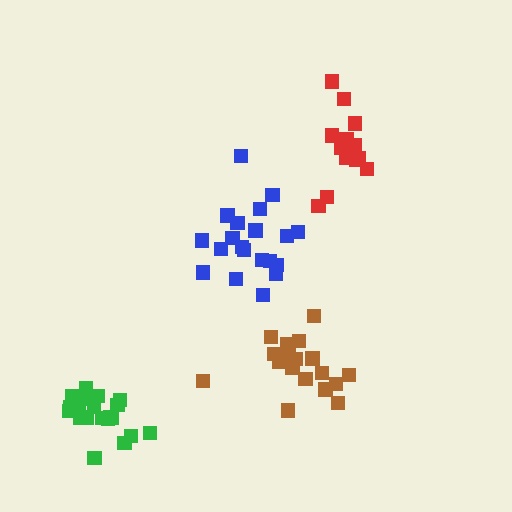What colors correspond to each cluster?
The clusters are colored: brown, green, red, blue.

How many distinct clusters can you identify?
There are 4 distinct clusters.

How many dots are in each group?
Group 1: 19 dots, Group 2: 20 dots, Group 3: 15 dots, Group 4: 21 dots (75 total).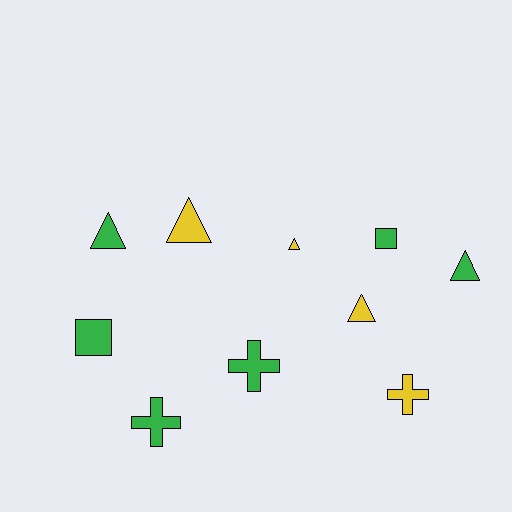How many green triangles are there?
There are 2 green triangles.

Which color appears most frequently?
Green, with 6 objects.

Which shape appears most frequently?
Triangle, with 5 objects.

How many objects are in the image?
There are 10 objects.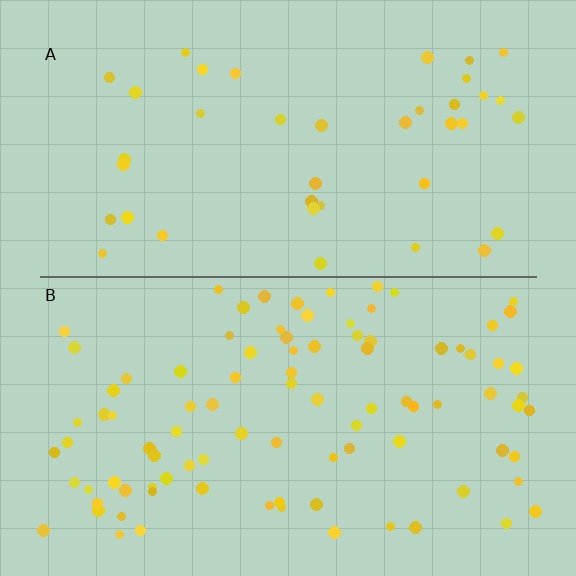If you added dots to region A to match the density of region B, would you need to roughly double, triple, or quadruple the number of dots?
Approximately double.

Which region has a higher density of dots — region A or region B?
B (the bottom).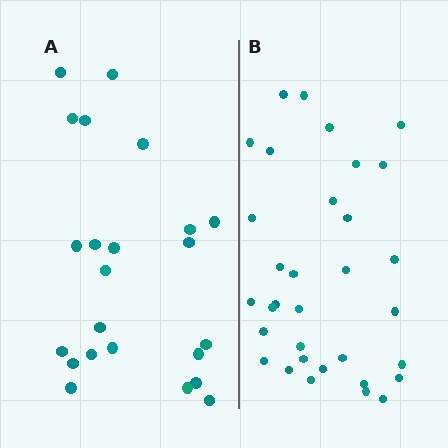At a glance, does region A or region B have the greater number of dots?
Region B (the right region) has more dots.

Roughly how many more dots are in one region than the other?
Region B has roughly 10 or so more dots than region A.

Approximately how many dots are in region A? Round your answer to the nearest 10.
About 20 dots. (The exact count is 23, which rounds to 20.)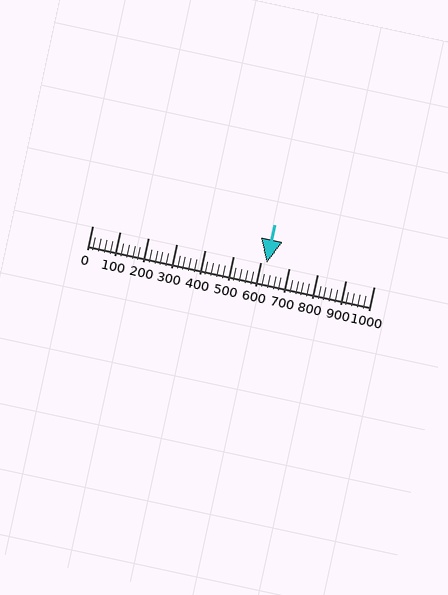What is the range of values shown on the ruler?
The ruler shows values from 0 to 1000.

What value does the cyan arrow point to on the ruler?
The cyan arrow points to approximately 620.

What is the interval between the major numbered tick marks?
The major tick marks are spaced 100 units apart.